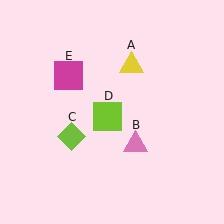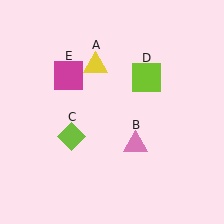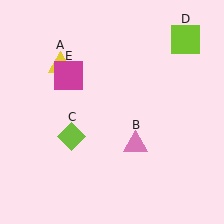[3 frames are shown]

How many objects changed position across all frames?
2 objects changed position: yellow triangle (object A), lime square (object D).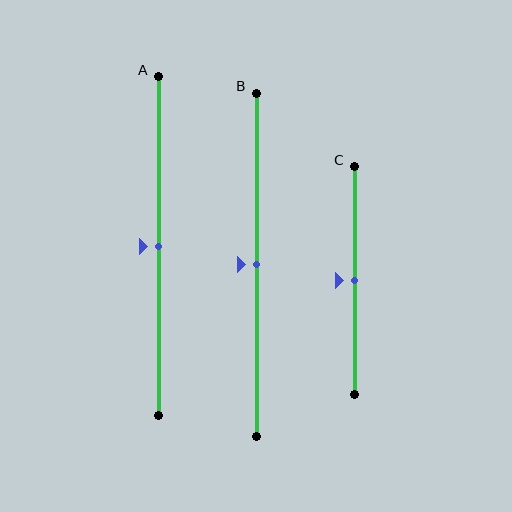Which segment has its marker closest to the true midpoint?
Segment A has its marker closest to the true midpoint.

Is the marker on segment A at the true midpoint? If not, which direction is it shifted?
Yes, the marker on segment A is at the true midpoint.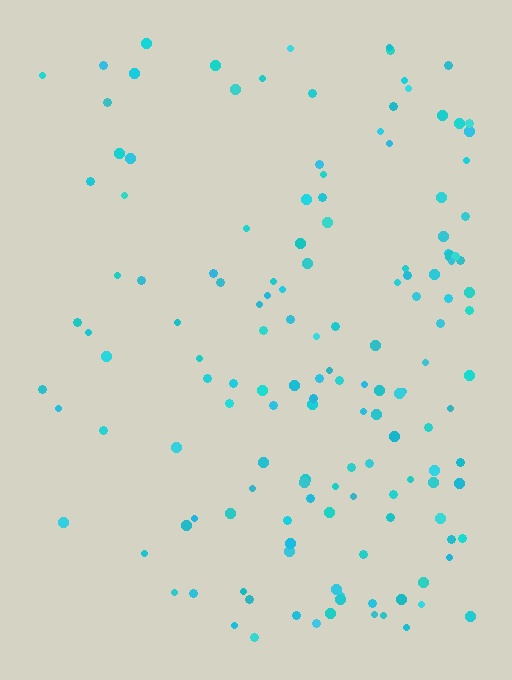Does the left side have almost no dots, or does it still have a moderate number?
Still a moderate number, just noticeably fewer than the right.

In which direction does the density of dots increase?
From left to right, with the right side densest.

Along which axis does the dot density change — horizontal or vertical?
Horizontal.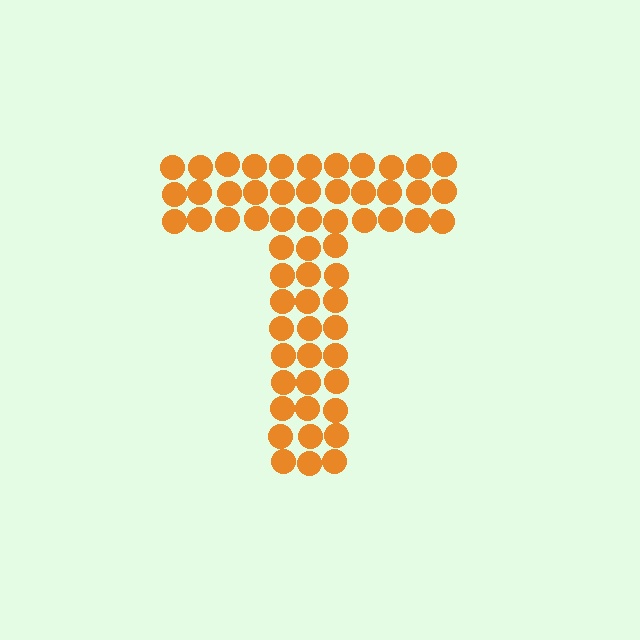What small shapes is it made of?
It is made of small circles.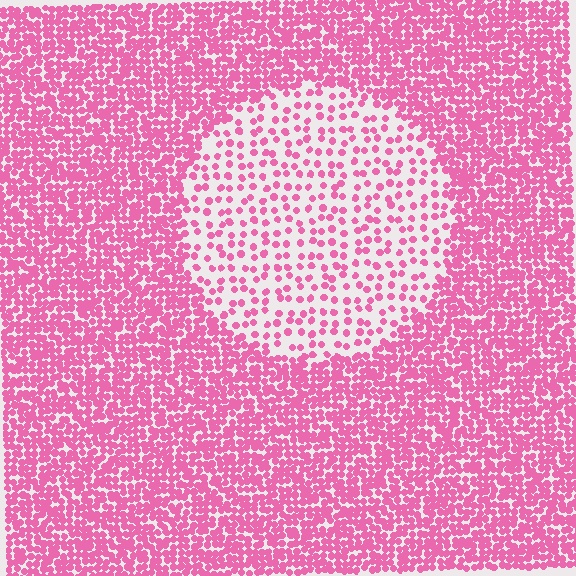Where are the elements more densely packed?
The elements are more densely packed outside the circle boundary.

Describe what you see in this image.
The image contains small pink elements arranged at two different densities. A circle-shaped region is visible where the elements are less densely packed than the surrounding area.